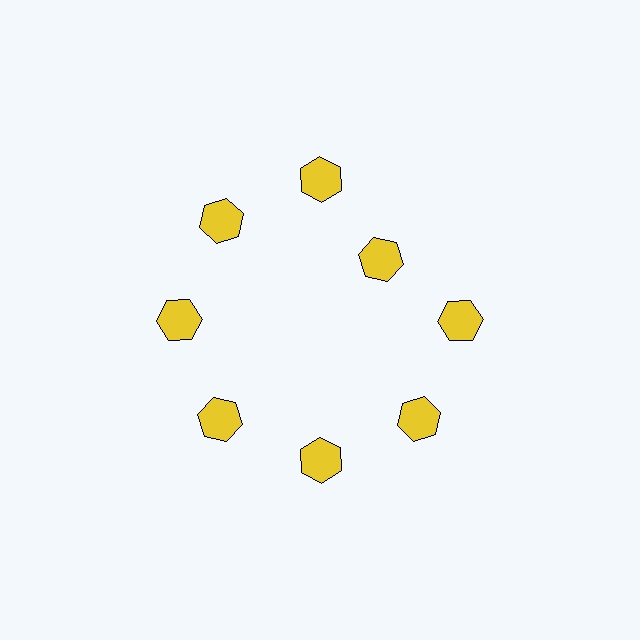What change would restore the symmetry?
The symmetry would be restored by moving it outward, back onto the ring so that all 8 hexagons sit at equal angles and equal distance from the center.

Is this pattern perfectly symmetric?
No. The 8 yellow hexagons are arranged in a ring, but one element near the 2 o'clock position is pulled inward toward the center, breaking the 8-fold rotational symmetry.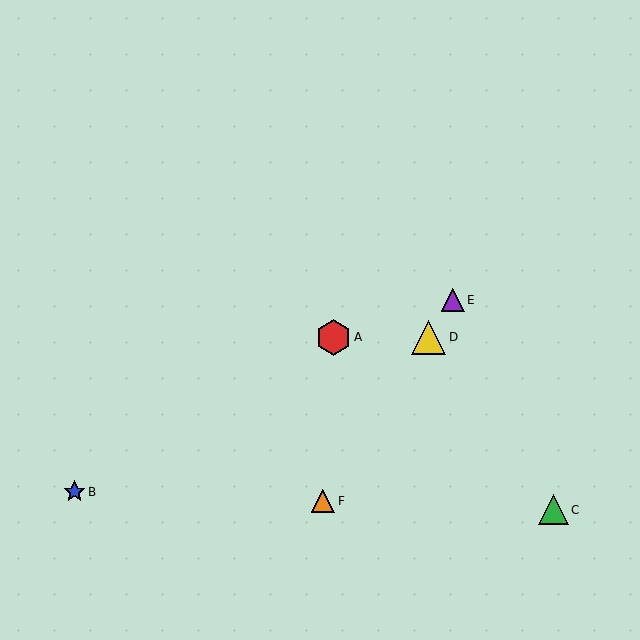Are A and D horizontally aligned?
Yes, both are at y≈337.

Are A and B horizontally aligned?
No, A is at y≈337 and B is at y≈492.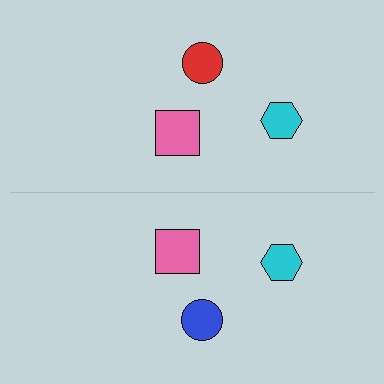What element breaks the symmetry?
The blue circle on the bottom side breaks the symmetry — its mirror counterpart is red.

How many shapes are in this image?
There are 6 shapes in this image.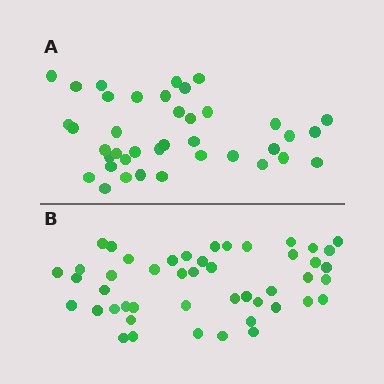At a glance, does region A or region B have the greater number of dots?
Region B (the bottom region) has more dots.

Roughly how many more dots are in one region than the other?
Region B has roughly 8 or so more dots than region A.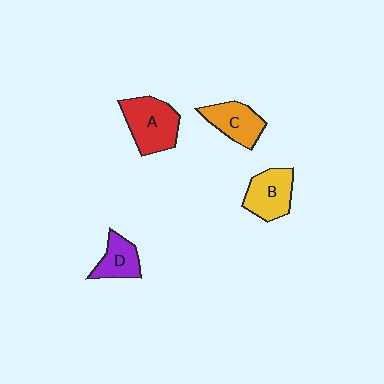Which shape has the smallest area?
Shape D (purple).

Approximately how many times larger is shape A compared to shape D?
Approximately 1.6 times.